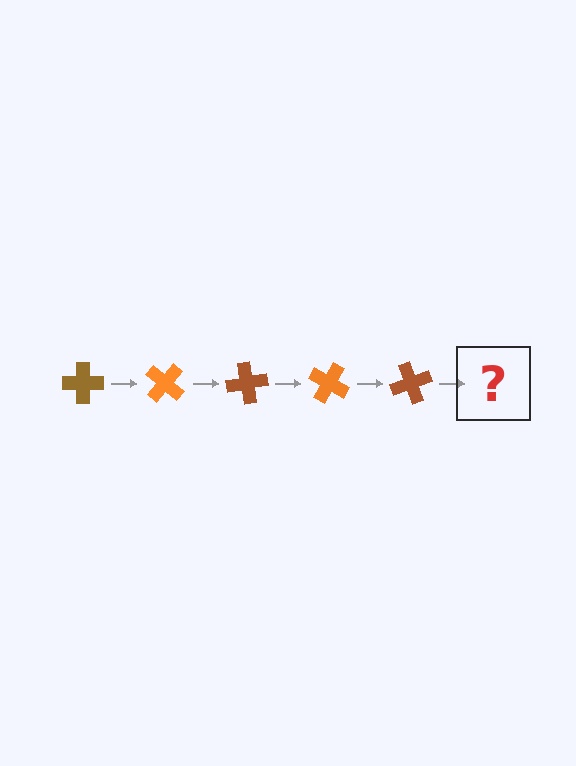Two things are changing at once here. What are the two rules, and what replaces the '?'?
The two rules are that it rotates 40 degrees each step and the color cycles through brown and orange. The '?' should be an orange cross, rotated 200 degrees from the start.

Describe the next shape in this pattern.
It should be an orange cross, rotated 200 degrees from the start.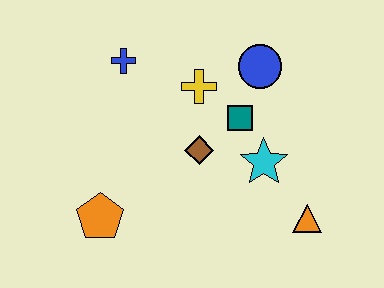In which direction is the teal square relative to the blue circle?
The teal square is below the blue circle.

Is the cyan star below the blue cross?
Yes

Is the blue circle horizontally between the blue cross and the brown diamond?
No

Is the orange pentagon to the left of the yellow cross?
Yes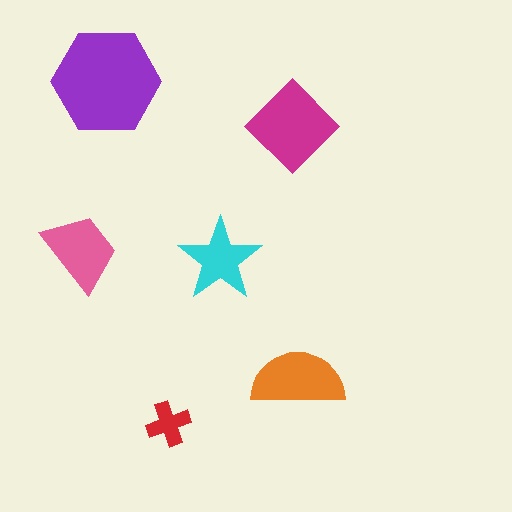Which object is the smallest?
The red cross.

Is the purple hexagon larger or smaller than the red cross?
Larger.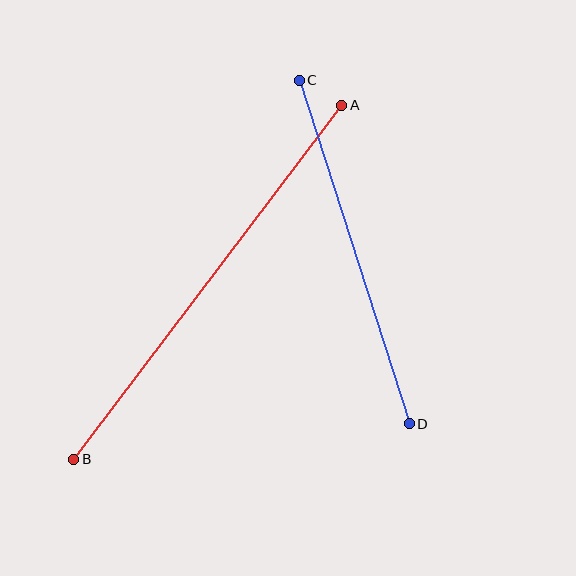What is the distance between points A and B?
The distance is approximately 444 pixels.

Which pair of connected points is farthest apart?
Points A and B are farthest apart.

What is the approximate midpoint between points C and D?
The midpoint is at approximately (354, 252) pixels.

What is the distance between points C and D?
The distance is approximately 360 pixels.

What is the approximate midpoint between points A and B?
The midpoint is at approximately (208, 282) pixels.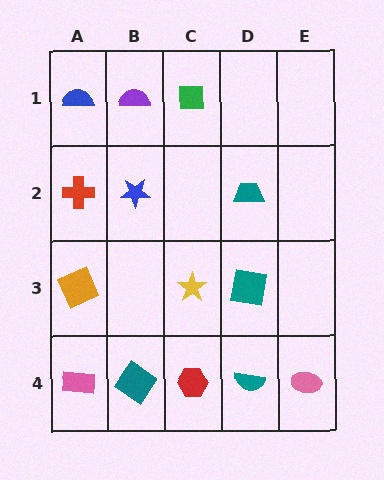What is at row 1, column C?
A green square.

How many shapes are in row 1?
3 shapes.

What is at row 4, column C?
A red hexagon.